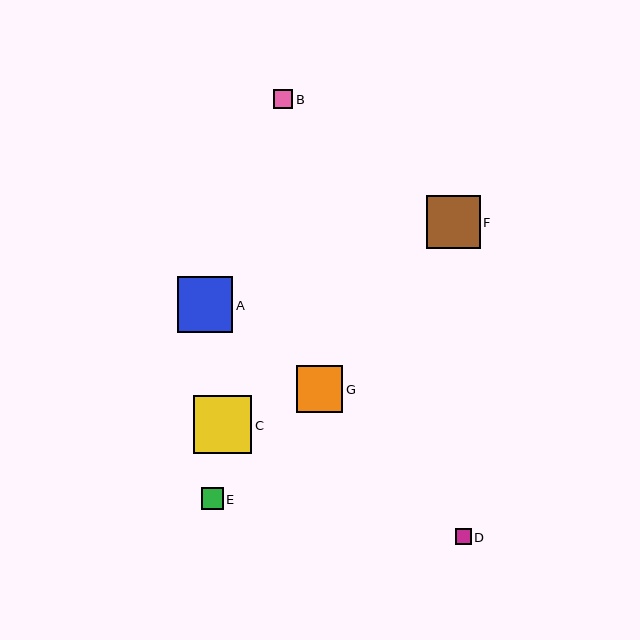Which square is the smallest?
Square D is the smallest with a size of approximately 16 pixels.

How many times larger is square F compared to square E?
Square F is approximately 2.5 times the size of square E.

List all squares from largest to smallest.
From largest to smallest: C, A, F, G, E, B, D.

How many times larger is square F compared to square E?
Square F is approximately 2.5 times the size of square E.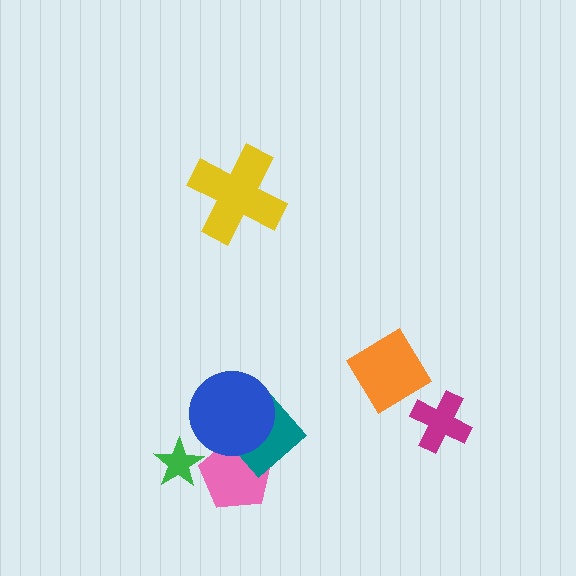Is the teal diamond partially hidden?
Yes, it is partially covered by another shape.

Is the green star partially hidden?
No, no other shape covers it.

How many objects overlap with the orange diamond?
0 objects overlap with the orange diamond.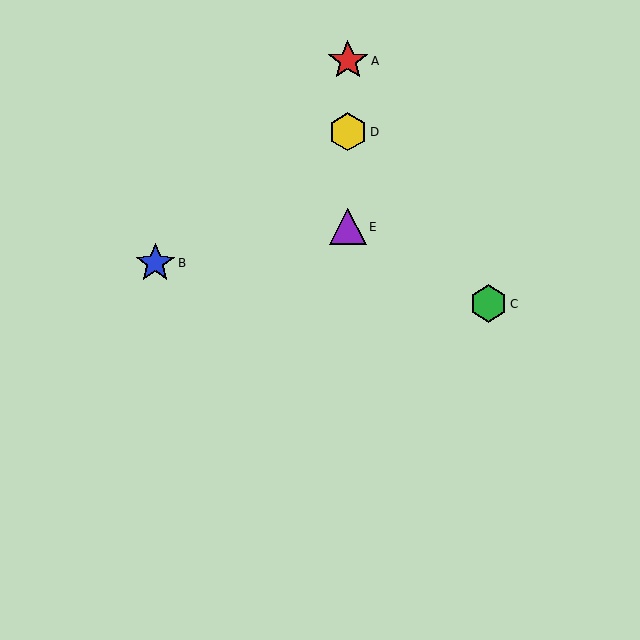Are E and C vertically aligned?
No, E is at x≈348 and C is at x≈488.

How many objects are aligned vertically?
3 objects (A, D, E) are aligned vertically.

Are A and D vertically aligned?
Yes, both are at x≈348.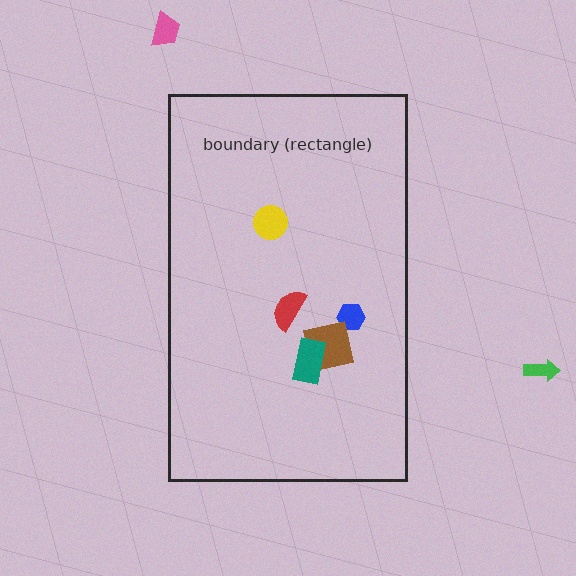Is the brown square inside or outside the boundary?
Inside.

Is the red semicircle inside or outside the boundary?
Inside.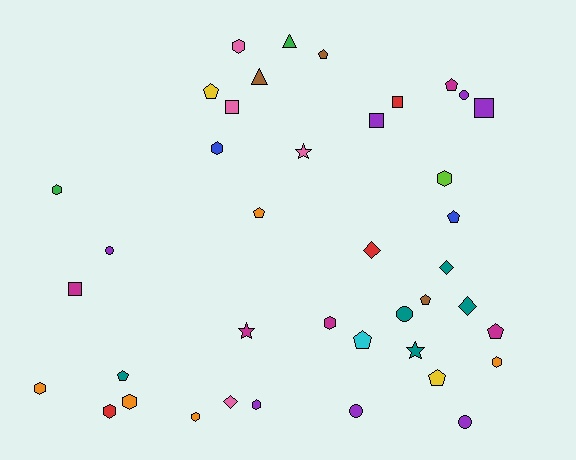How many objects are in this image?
There are 40 objects.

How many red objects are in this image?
There are 3 red objects.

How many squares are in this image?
There are 5 squares.